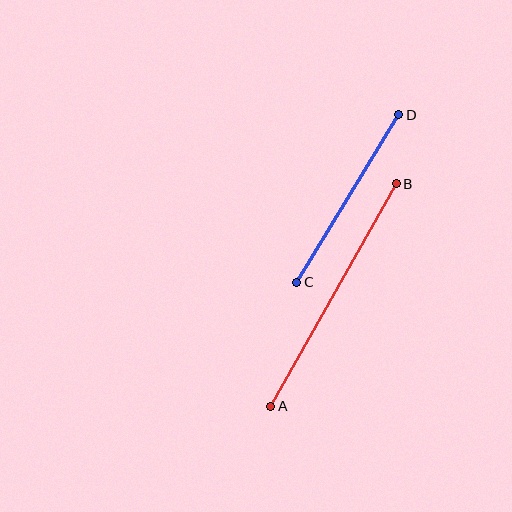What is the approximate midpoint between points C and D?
The midpoint is at approximately (348, 198) pixels.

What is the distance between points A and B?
The distance is approximately 255 pixels.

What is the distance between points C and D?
The distance is approximately 196 pixels.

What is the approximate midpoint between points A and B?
The midpoint is at approximately (334, 295) pixels.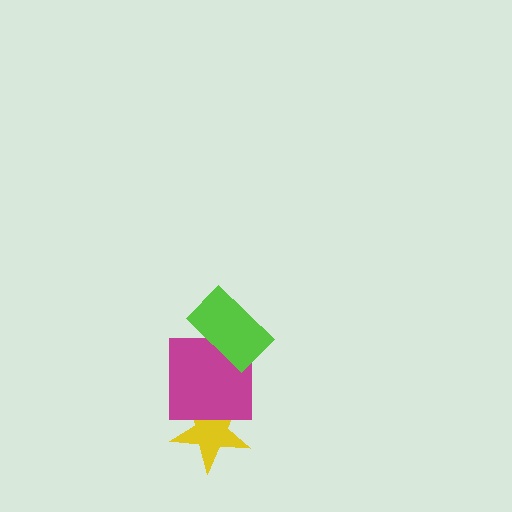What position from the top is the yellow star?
The yellow star is 3rd from the top.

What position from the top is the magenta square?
The magenta square is 2nd from the top.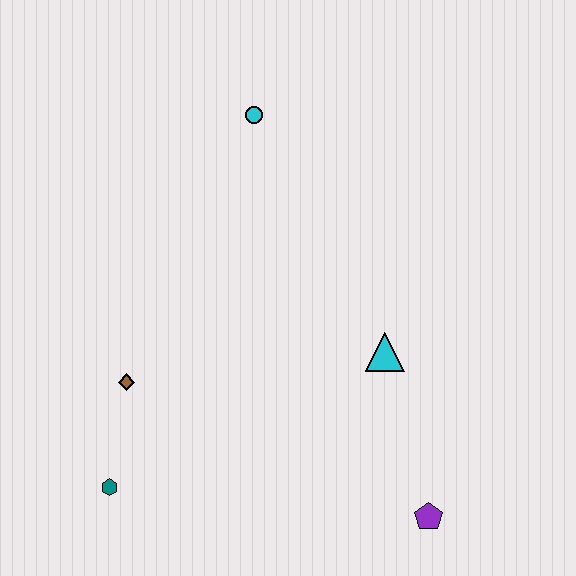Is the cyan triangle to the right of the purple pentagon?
No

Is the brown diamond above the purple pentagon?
Yes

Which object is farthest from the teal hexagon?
The cyan circle is farthest from the teal hexagon.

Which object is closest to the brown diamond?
The teal hexagon is closest to the brown diamond.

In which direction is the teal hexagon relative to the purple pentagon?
The teal hexagon is to the left of the purple pentagon.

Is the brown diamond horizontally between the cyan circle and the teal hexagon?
Yes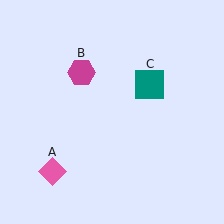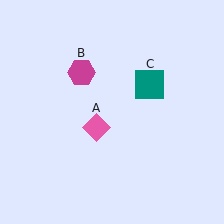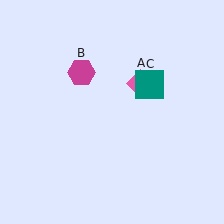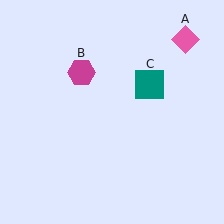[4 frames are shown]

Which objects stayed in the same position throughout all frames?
Magenta hexagon (object B) and teal square (object C) remained stationary.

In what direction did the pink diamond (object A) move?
The pink diamond (object A) moved up and to the right.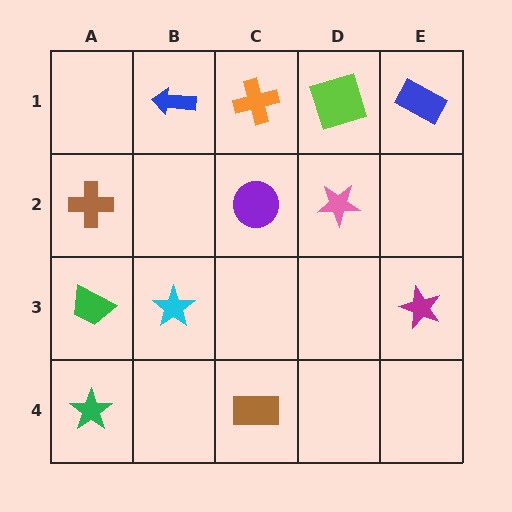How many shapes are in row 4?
2 shapes.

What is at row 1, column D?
A lime square.